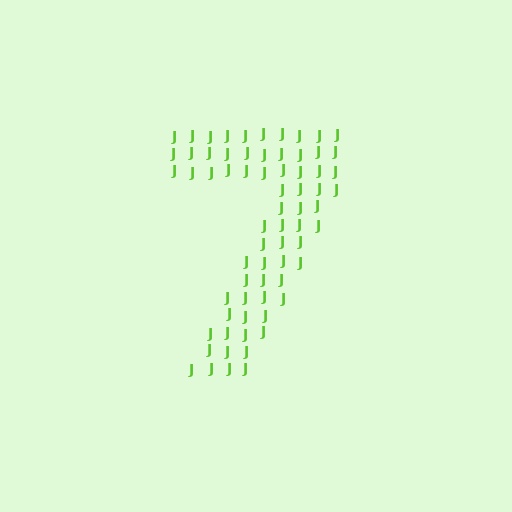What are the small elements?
The small elements are letter J's.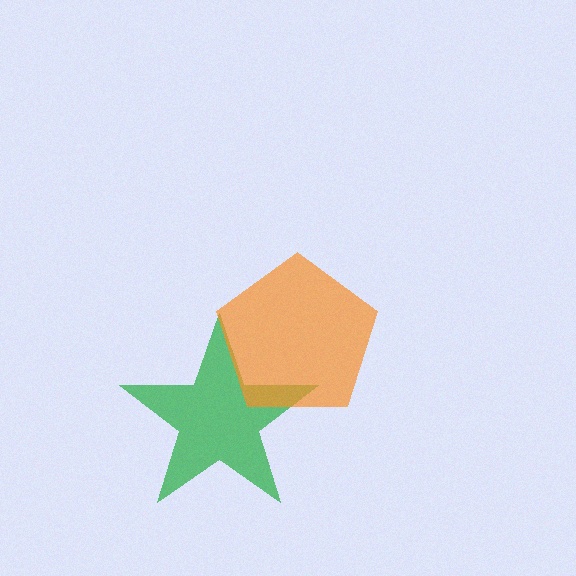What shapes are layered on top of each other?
The layered shapes are: a green star, an orange pentagon.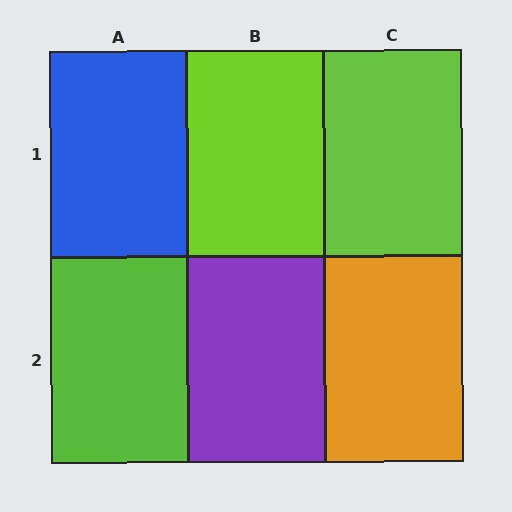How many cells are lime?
3 cells are lime.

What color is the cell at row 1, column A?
Blue.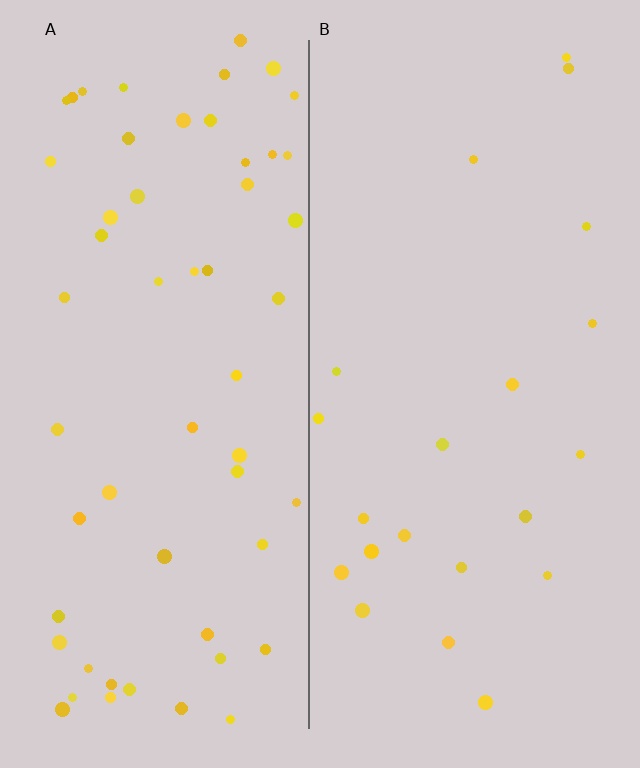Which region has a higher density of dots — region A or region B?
A (the left).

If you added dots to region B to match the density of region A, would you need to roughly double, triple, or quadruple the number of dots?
Approximately triple.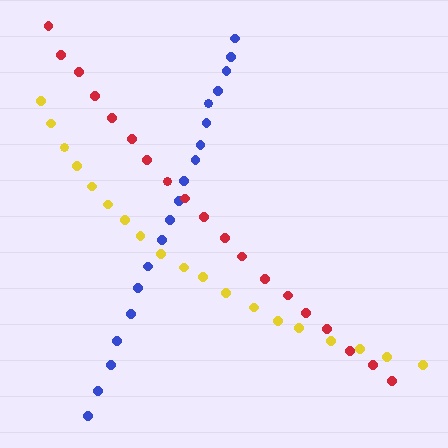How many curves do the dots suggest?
There are 3 distinct paths.